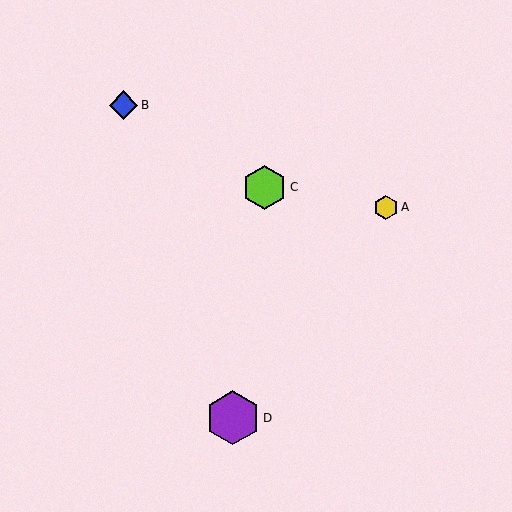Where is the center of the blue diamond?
The center of the blue diamond is at (123, 105).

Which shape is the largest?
The purple hexagon (labeled D) is the largest.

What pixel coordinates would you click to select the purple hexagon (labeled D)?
Click at (233, 418) to select the purple hexagon D.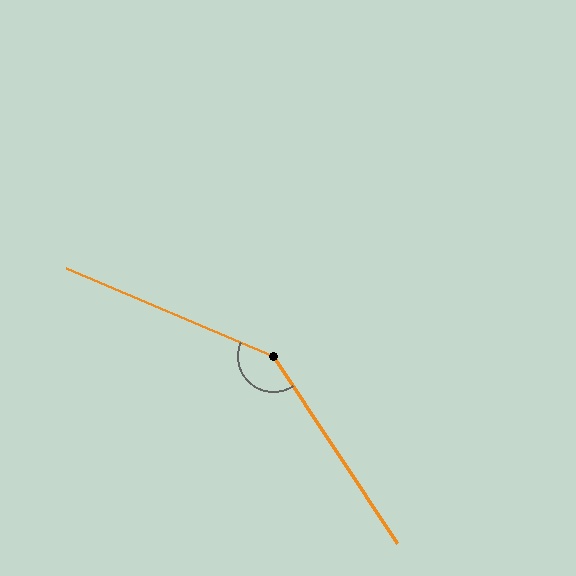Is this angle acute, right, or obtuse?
It is obtuse.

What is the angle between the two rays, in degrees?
Approximately 147 degrees.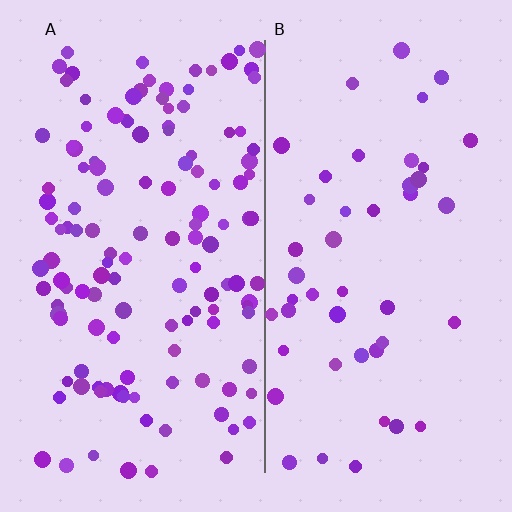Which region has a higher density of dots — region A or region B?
A (the left).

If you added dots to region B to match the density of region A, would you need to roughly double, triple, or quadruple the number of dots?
Approximately triple.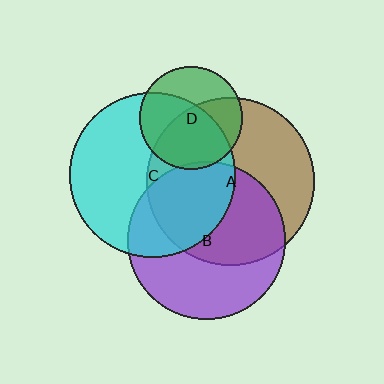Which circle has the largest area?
Circle A (brown).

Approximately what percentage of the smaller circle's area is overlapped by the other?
Approximately 40%.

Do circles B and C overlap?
Yes.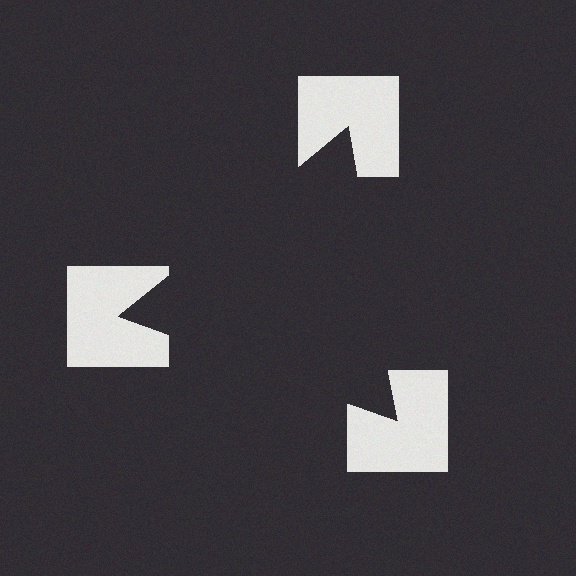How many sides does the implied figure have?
3 sides.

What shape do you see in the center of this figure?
An illusory triangle — its edges are inferred from the aligned wedge cuts in the notched squares, not physically drawn.